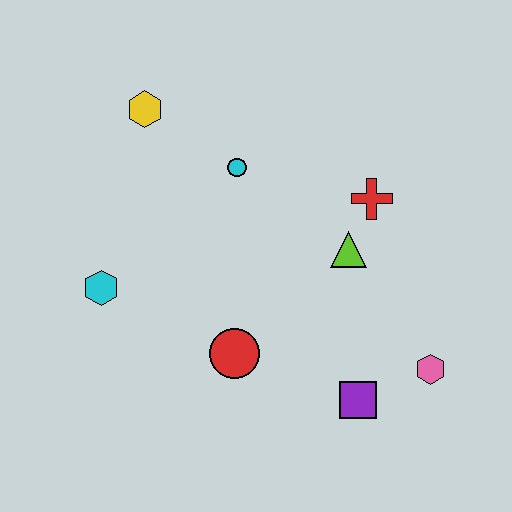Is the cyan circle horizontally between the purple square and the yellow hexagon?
Yes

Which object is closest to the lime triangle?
The red cross is closest to the lime triangle.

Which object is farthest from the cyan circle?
The pink hexagon is farthest from the cyan circle.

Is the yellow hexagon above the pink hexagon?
Yes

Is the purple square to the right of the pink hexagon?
No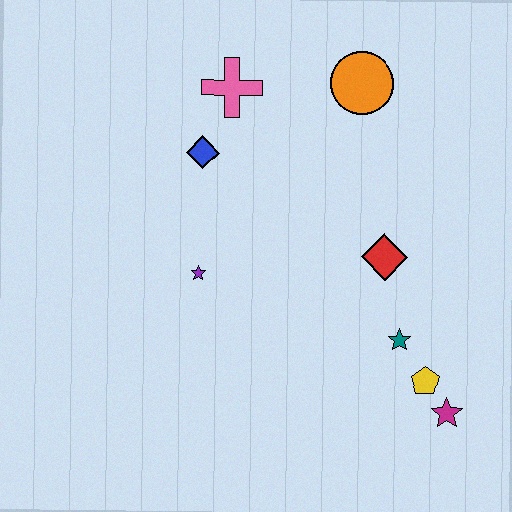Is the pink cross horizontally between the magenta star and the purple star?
Yes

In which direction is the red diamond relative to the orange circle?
The red diamond is below the orange circle.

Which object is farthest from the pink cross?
The magenta star is farthest from the pink cross.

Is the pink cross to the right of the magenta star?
No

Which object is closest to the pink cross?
The blue diamond is closest to the pink cross.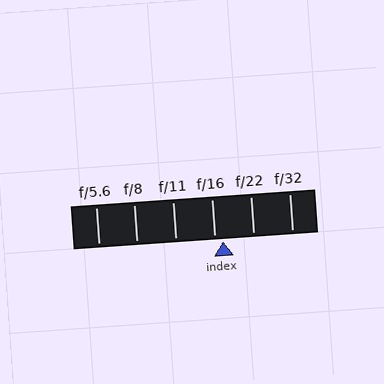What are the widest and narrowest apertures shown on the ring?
The widest aperture shown is f/5.6 and the narrowest is f/32.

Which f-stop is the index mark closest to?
The index mark is closest to f/16.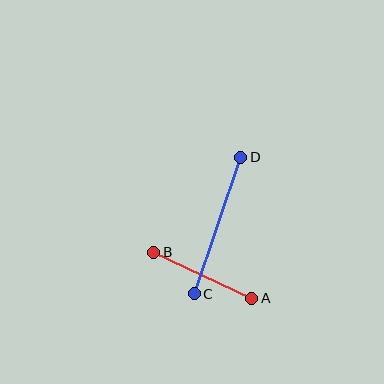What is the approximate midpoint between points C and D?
The midpoint is at approximately (217, 225) pixels.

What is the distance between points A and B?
The distance is approximately 108 pixels.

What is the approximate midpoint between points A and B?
The midpoint is at approximately (203, 275) pixels.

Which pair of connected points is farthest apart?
Points C and D are farthest apart.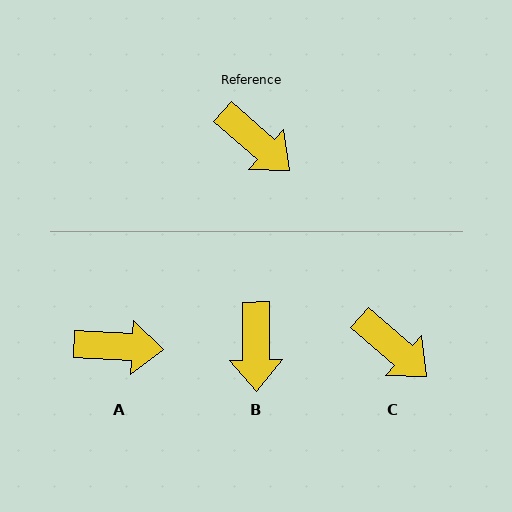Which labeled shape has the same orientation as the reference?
C.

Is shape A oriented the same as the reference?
No, it is off by about 38 degrees.